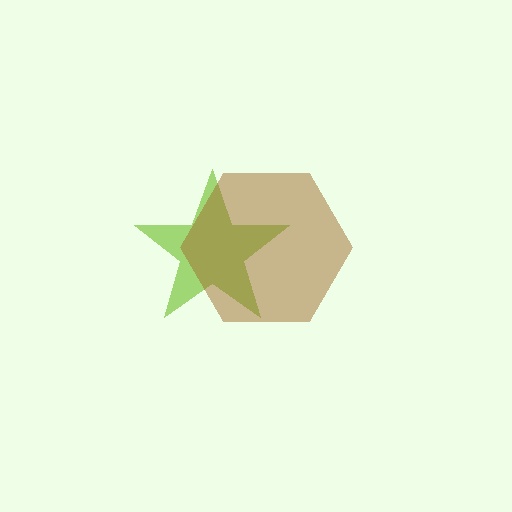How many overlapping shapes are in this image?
There are 2 overlapping shapes in the image.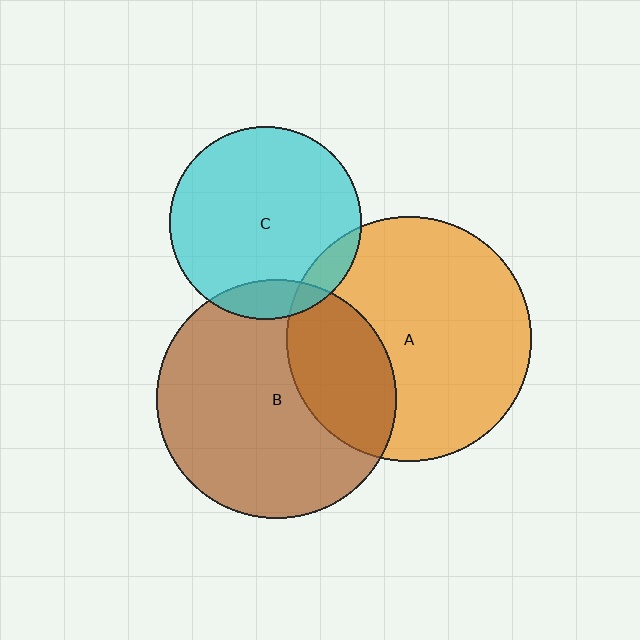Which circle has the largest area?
Circle A (orange).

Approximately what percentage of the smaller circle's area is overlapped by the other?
Approximately 10%.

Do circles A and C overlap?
Yes.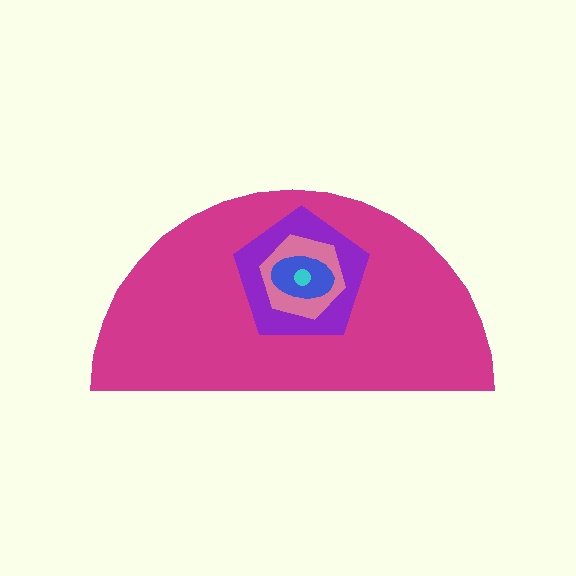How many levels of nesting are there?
5.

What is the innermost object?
The cyan circle.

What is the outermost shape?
The magenta semicircle.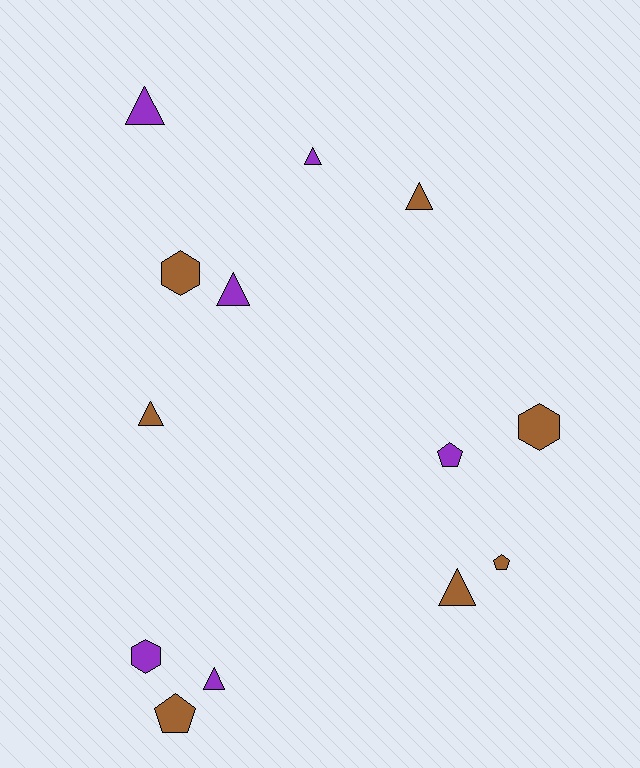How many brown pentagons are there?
There are 2 brown pentagons.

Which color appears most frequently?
Brown, with 7 objects.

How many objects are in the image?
There are 13 objects.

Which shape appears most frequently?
Triangle, with 7 objects.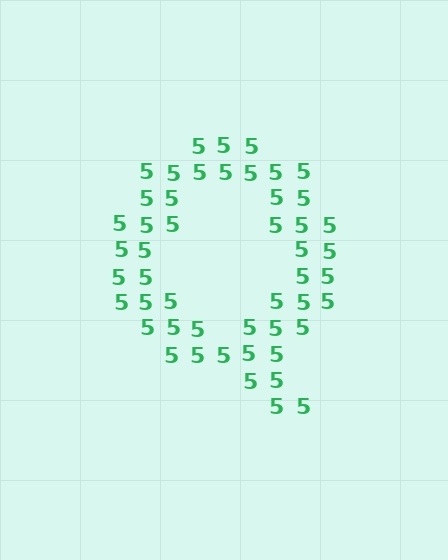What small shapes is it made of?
It is made of small digit 5's.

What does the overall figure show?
The overall figure shows the letter Q.